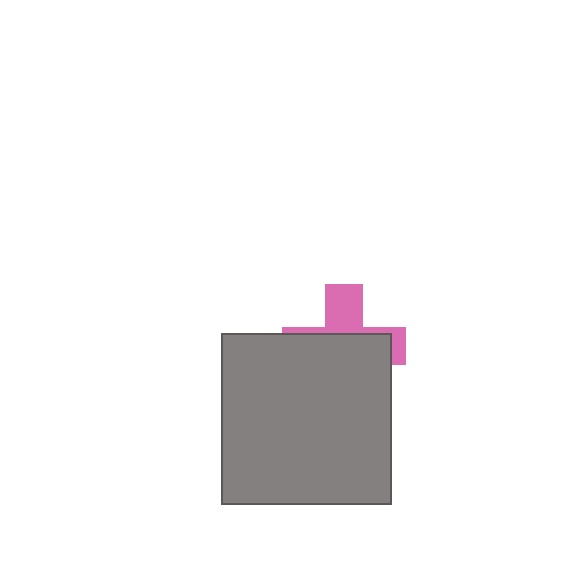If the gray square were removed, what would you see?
You would see the complete pink cross.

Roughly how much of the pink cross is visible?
A small part of it is visible (roughly 36%).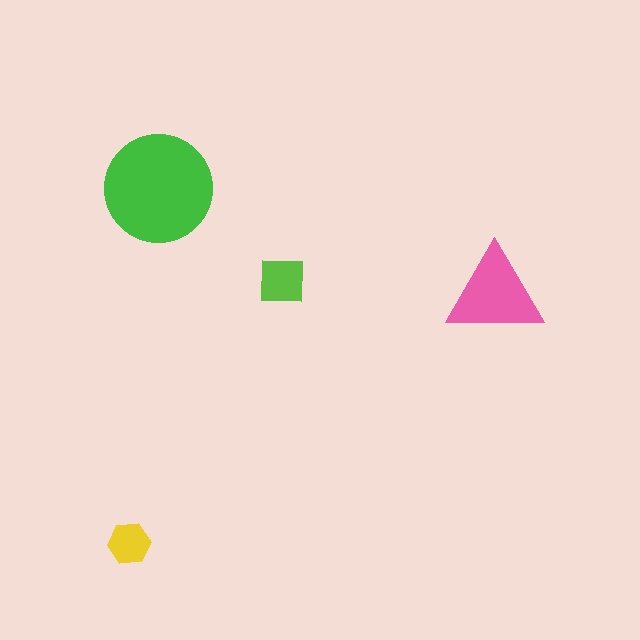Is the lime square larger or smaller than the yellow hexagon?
Larger.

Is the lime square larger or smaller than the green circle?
Smaller.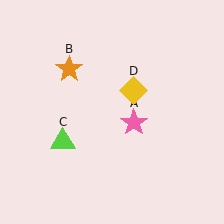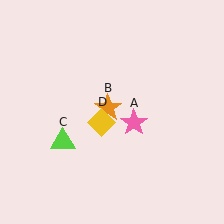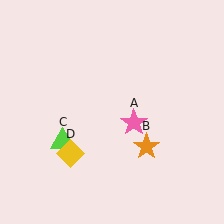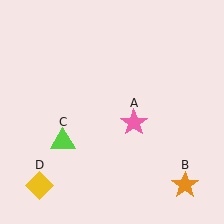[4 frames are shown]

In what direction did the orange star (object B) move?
The orange star (object B) moved down and to the right.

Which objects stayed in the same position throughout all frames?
Pink star (object A) and lime triangle (object C) remained stationary.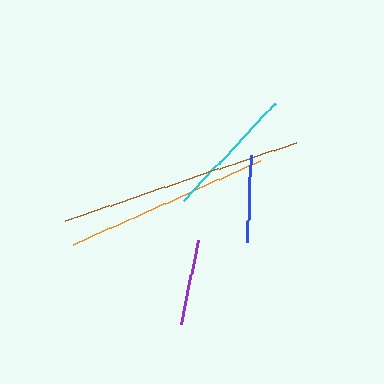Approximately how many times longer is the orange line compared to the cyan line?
The orange line is approximately 1.5 times the length of the cyan line.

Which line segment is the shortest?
The purple line is the shortest at approximately 85 pixels.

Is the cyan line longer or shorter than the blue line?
The cyan line is longer than the blue line.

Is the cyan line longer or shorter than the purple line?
The cyan line is longer than the purple line.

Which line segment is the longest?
The brown line is the longest at approximately 244 pixels.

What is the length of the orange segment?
The orange segment is approximately 204 pixels long.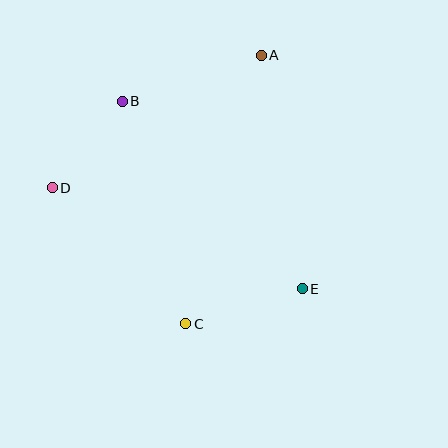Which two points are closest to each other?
Points B and D are closest to each other.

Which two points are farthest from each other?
Points A and C are farthest from each other.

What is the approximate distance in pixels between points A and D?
The distance between A and D is approximately 248 pixels.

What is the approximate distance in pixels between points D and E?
The distance between D and E is approximately 269 pixels.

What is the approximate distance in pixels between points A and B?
The distance between A and B is approximately 146 pixels.